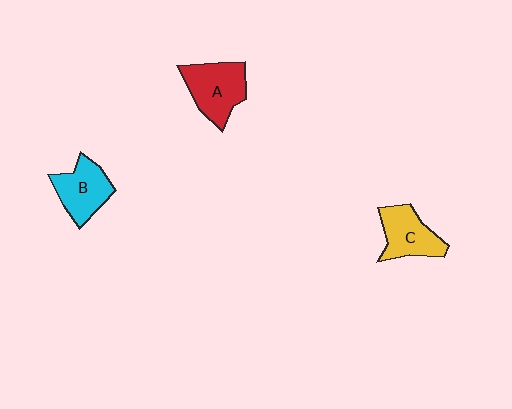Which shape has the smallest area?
Shape C (yellow).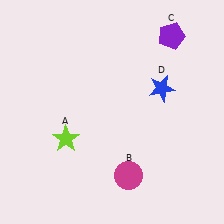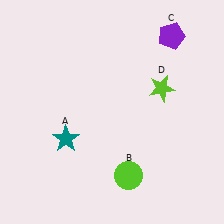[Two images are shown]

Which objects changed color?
A changed from lime to teal. B changed from magenta to lime. D changed from blue to lime.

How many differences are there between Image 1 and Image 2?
There are 3 differences between the two images.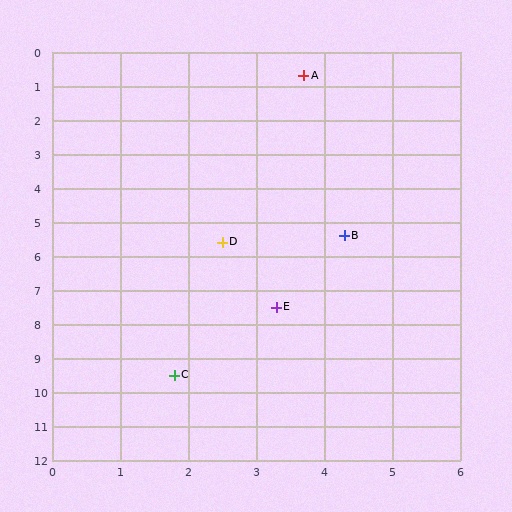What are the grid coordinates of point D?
Point D is at approximately (2.5, 5.6).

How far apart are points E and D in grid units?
Points E and D are about 2.1 grid units apart.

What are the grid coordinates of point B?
Point B is at approximately (4.3, 5.4).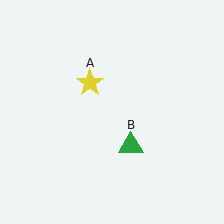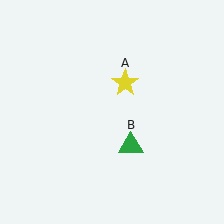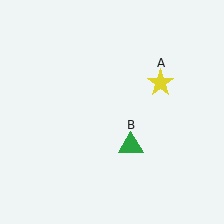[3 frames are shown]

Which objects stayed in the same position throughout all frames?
Green triangle (object B) remained stationary.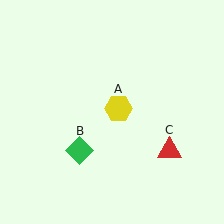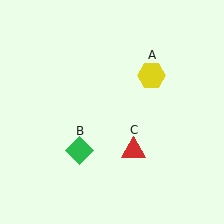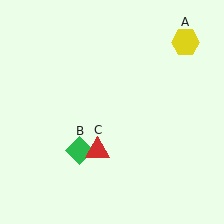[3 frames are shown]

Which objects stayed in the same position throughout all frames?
Green diamond (object B) remained stationary.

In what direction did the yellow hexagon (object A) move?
The yellow hexagon (object A) moved up and to the right.